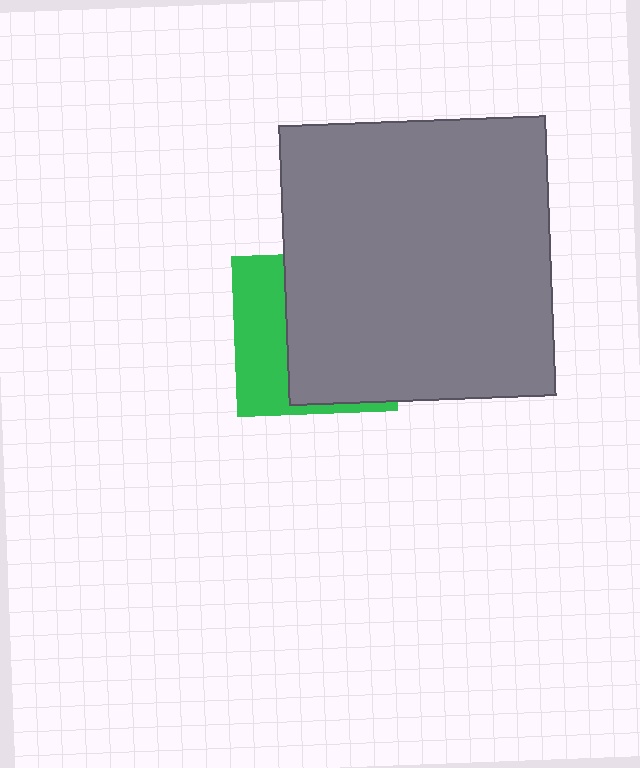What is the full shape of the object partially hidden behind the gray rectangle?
The partially hidden object is a green square.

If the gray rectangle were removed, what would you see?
You would see the complete green square.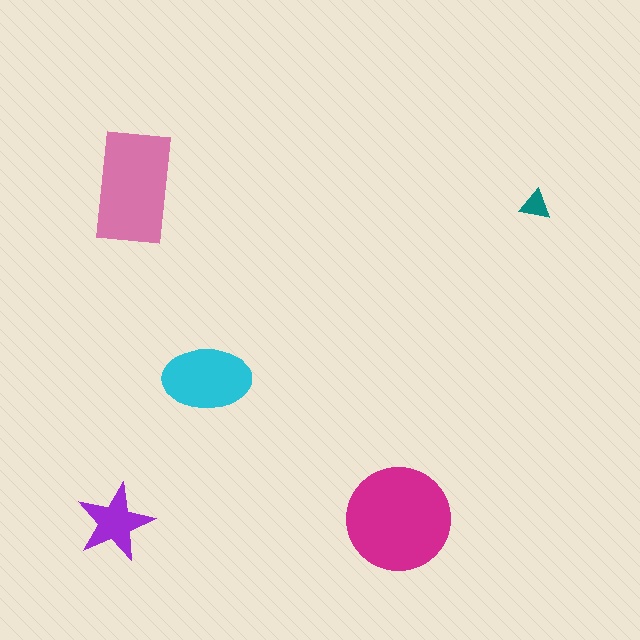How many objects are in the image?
There are 5 objects in the image.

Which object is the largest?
The magenta circle.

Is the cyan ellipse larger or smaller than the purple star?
Larger.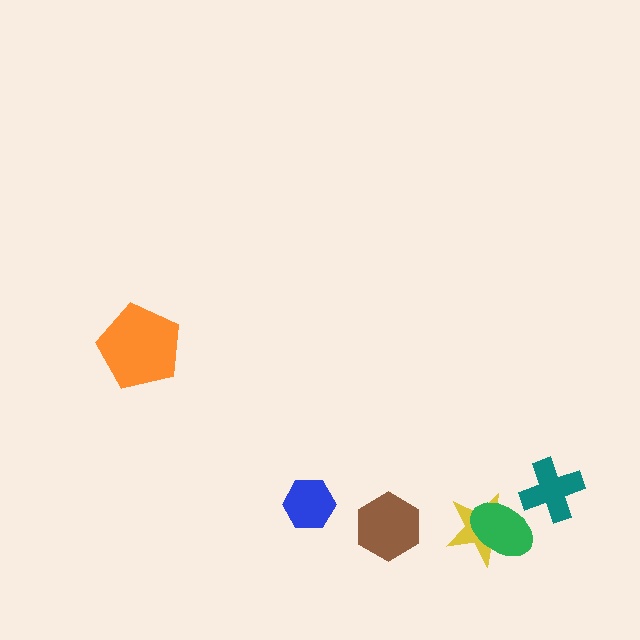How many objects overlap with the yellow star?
1 object overlaps with the yellow star.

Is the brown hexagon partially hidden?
No, no other shape covers it.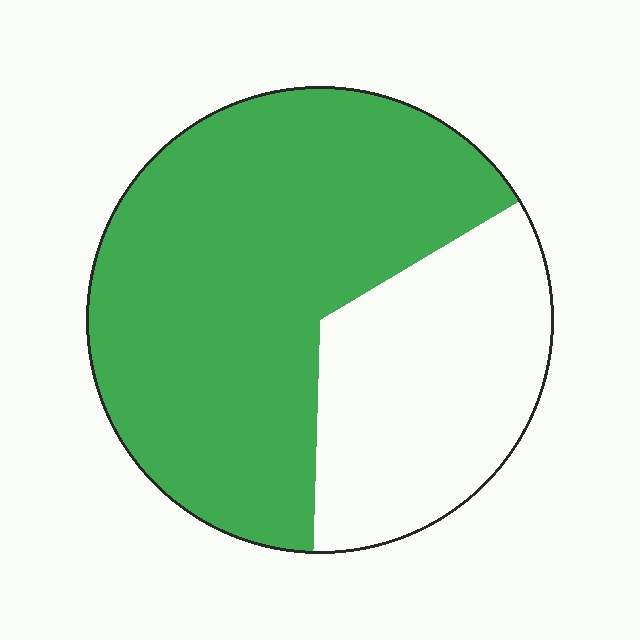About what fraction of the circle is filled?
About two thirds (2/3).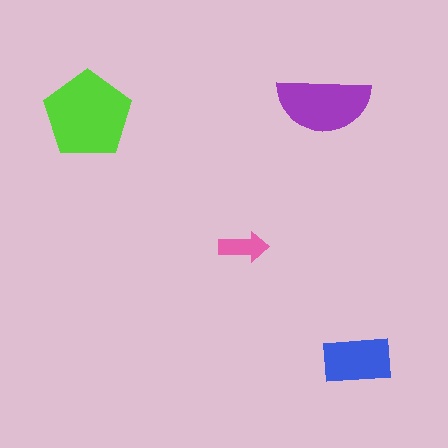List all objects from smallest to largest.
The pink arrow, the blue rectangle, the purple semicircle, the lime pentagon.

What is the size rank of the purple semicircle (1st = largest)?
2nd.